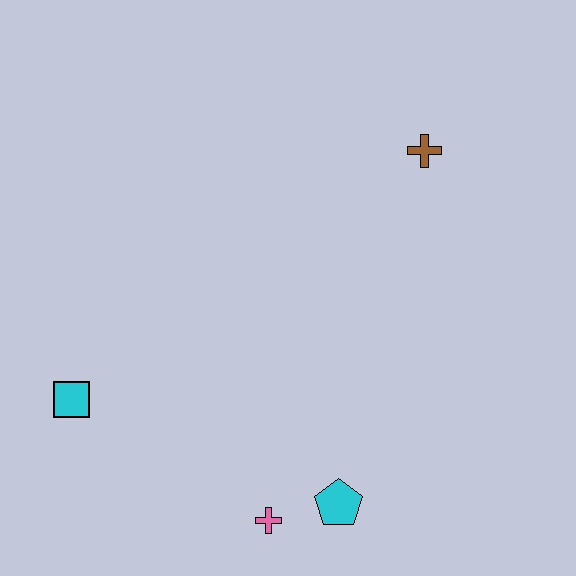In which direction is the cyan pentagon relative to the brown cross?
The cyan pentagon is below the brown cross.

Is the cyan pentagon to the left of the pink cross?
No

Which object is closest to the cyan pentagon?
The pink cross is closest to the cyan pentagon.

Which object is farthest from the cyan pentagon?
The brown cross is farthest from the cyan pentagon.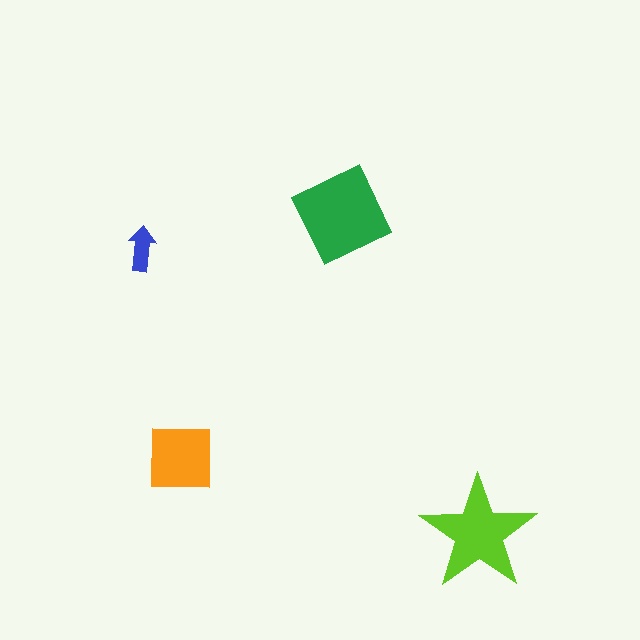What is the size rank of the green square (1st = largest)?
1st.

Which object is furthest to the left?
The blue arrow is leftmost.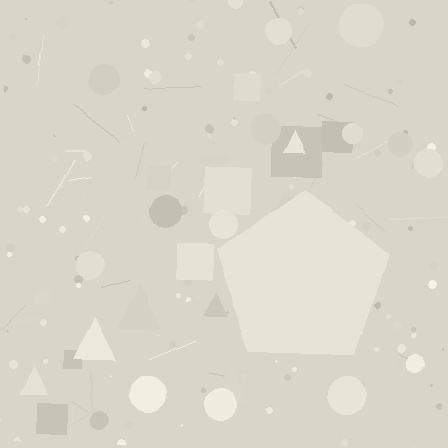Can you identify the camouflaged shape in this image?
The camouflaged shape is a pentagon.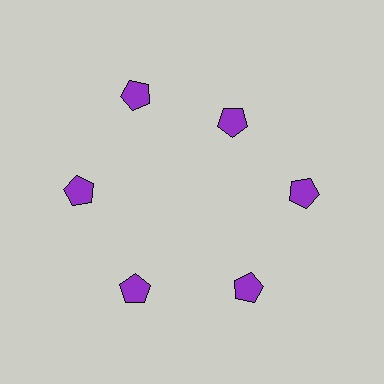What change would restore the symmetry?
The symmetry would be restored by moving it outward, back onto the ring so that all 6 pentagons sit at equal angles and equal distance from the center.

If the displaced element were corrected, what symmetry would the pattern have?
It would have 6-fold rotational symmetry — the pattern would map onto itself every 60 degrees.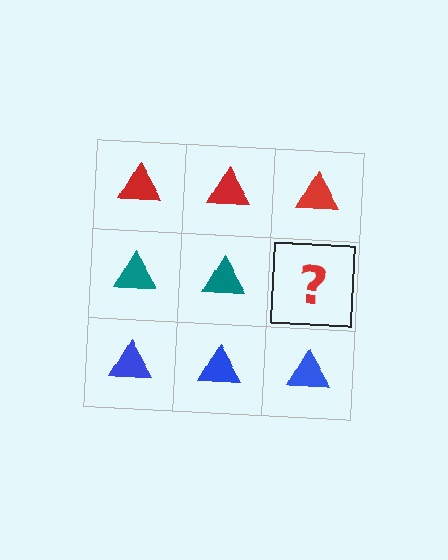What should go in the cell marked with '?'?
The missing cell should contain a teal triangle.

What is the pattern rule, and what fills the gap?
The rule is that each row has a consistent color. The gap should be filled with a teal triangle.